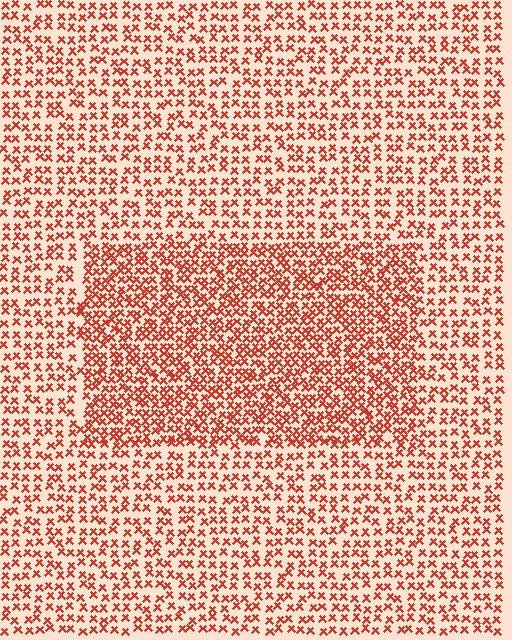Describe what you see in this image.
The image contains small red elements arranged at two different densities. A rectangle-shaped region is visible where the elements are more densely packed than the surrounding area.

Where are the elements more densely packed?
The elements are more densely packed inside the rectangle boundary.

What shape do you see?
I see a rectangle.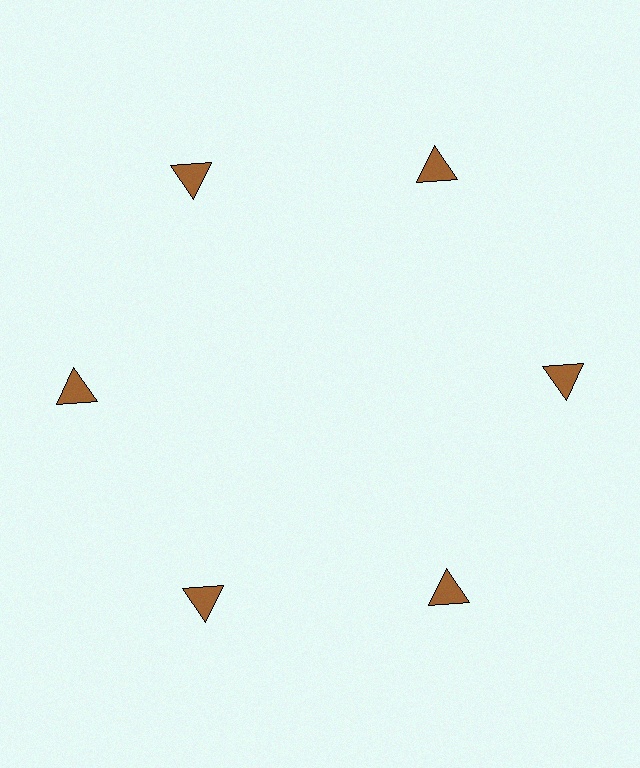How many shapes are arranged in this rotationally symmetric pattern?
There are 6 shapes, arranged in 6 groups of 1.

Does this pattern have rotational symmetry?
Yes, this pattern has 6-fold rotational symmetry. It looks the same after rotating 60 degrees around the center.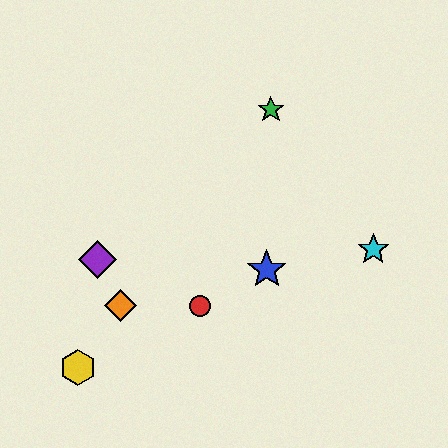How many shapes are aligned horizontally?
2 shapes (the red circle, the orange diamond) are aligned horizontally.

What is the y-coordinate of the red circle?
The red circle is at y≈306.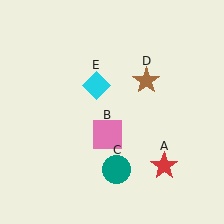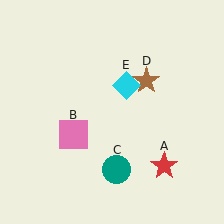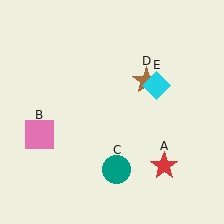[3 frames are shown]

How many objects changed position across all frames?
2 objects changed position: pink square (object B), cyan diamond (object E).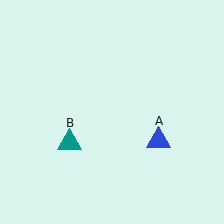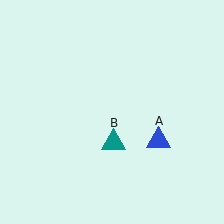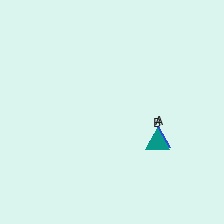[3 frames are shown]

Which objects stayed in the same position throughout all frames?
Blue triangle (object A) remained stationary.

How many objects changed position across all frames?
1 object changed position: teal triangle (object B).